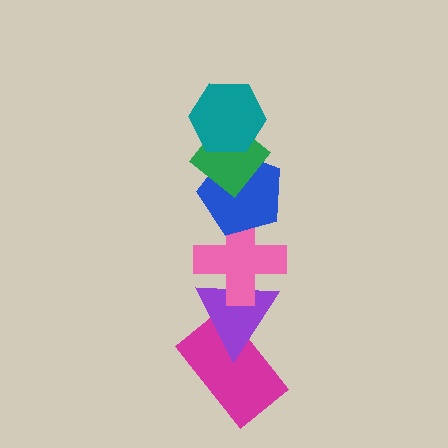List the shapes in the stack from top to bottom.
From top to bottom: the teal hexagon, the green diamond, the blue pentagon, the pink cross, the purple triangle, the magenta rectangle.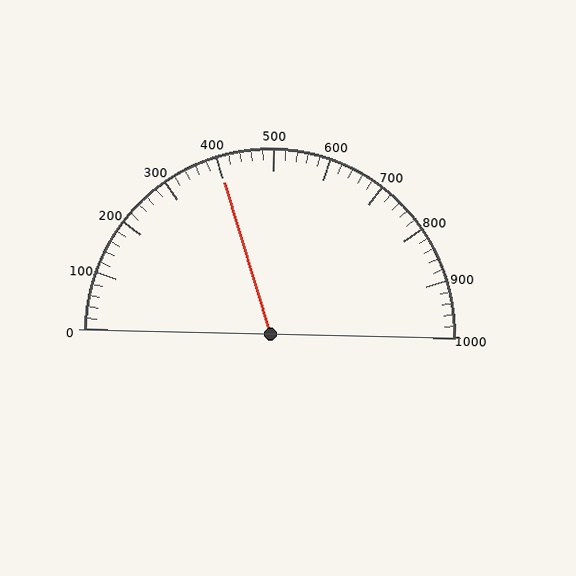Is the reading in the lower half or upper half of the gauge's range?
The reading is in the lower half of the range (0 to 1000).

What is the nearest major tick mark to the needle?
The nearest major tick mark is 400.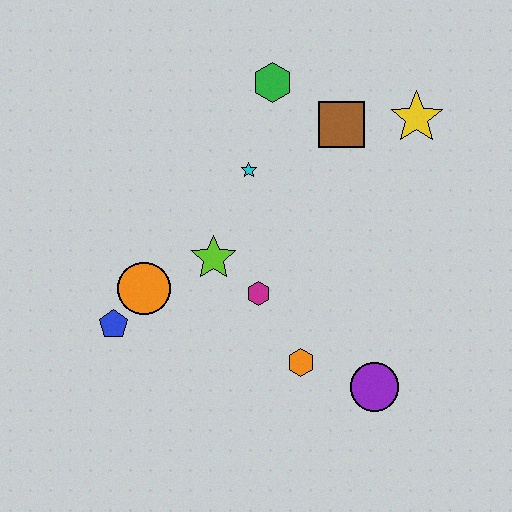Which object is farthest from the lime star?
The yellow star is farthest from the lime star.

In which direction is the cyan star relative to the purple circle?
The cyan star is above the purple circle.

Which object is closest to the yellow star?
The brown square is closest to the yellow star.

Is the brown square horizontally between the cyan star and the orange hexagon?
No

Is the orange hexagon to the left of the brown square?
Yes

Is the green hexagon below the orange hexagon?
No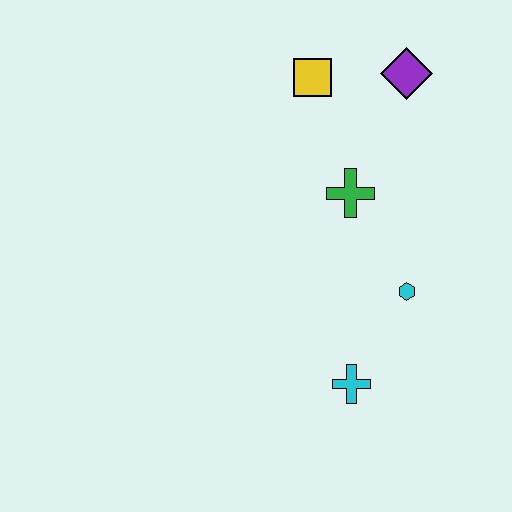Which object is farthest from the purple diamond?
The cyan cross is farthest from the purple diamond.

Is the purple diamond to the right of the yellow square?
Yes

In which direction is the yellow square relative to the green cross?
The yellow square is above the green cross.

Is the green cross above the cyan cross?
Yes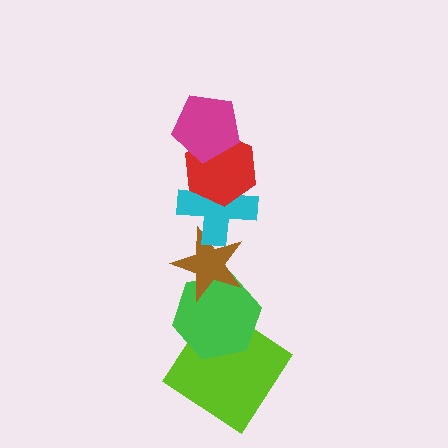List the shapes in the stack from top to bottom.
From top to bottom: the magenta pentagon, the red hexagon, the cyan cross, the brown star, the green hexagon, the lime diamond.